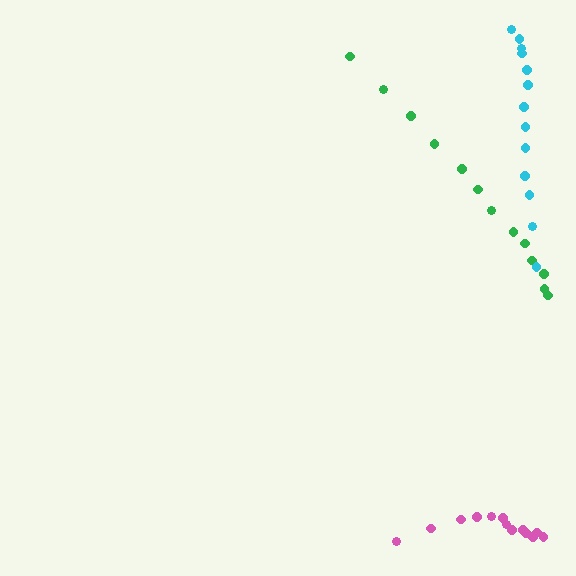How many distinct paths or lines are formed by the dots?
There are 3 distinct paths.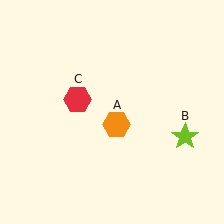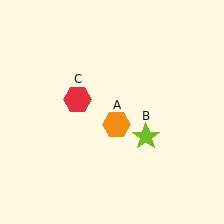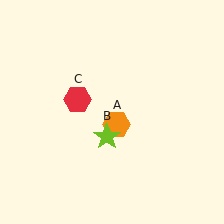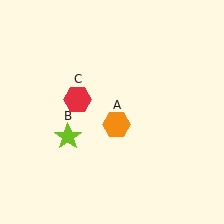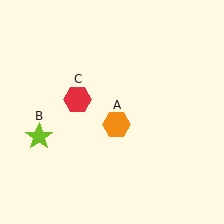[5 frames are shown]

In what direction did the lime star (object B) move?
The lime star (object B) moved left.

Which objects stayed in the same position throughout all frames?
Orange hexagon (object A) and red hexagon (object C) remained stationary.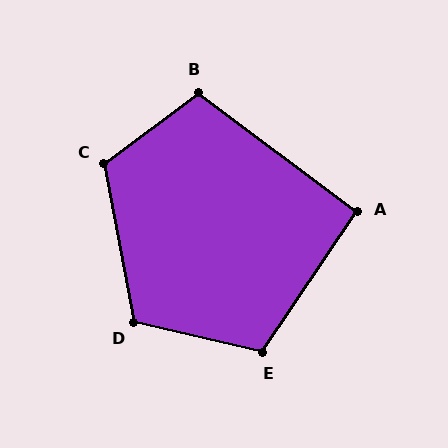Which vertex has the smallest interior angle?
A, at approximately 93 degrees.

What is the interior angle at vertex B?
Approximately 106 degrees (obtuse).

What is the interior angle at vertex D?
Approximately 113 degrees (obtuse).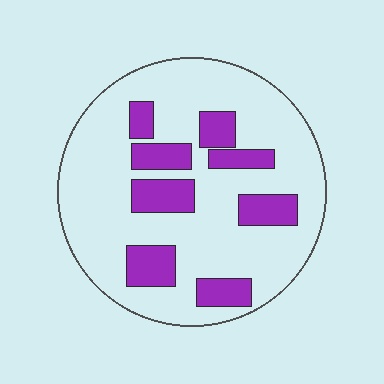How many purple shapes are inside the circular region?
8.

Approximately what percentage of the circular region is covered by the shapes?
Approximately 25%.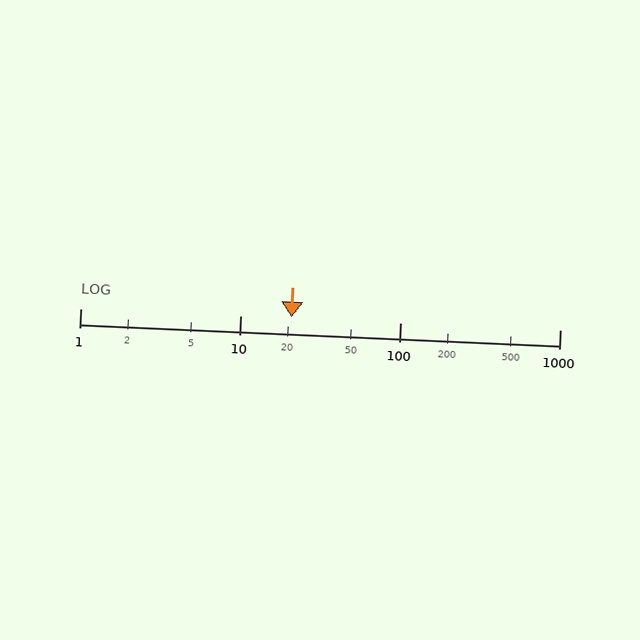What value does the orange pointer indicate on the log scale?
The pointer indicates approximately 21.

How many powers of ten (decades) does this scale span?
The scale spans 3 decades, from 1 to 1000.